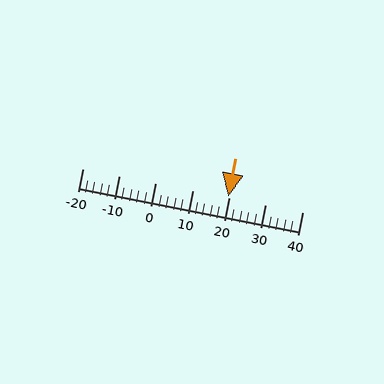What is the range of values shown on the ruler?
The ruler shows values from -20 to 40.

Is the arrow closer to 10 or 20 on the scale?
The arrow is closer to 20.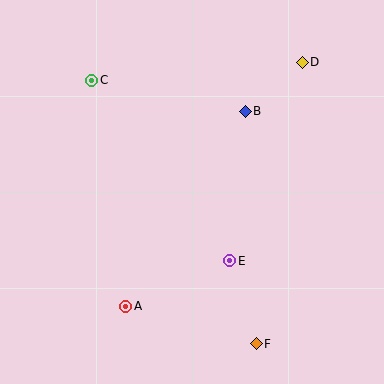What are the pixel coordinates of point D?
Point D is at (302, 62).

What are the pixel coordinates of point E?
Point E is at (230, 261).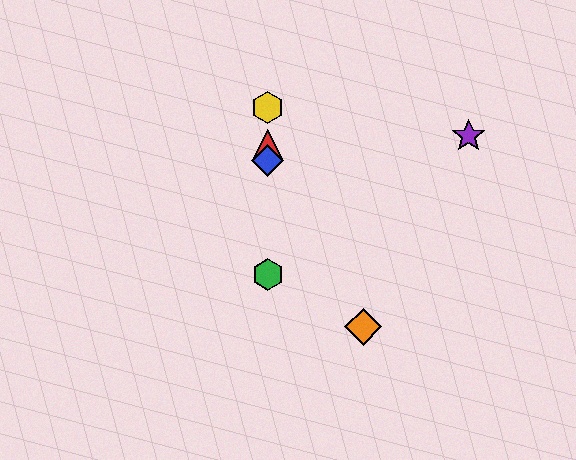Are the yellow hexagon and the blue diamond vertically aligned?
Yes, both are at x≈268.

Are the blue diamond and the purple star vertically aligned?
No, the blue diamond is at x≈268 and the purple star is at x≈469.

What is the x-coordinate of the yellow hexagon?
The yellow hexagon is at x≈268.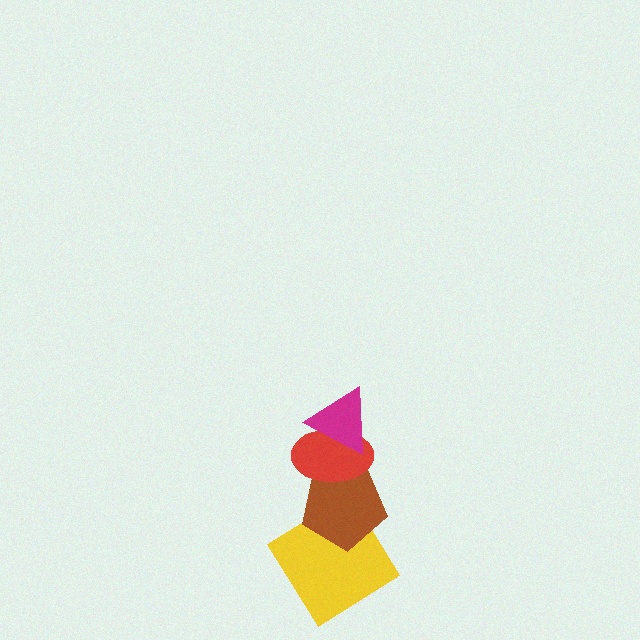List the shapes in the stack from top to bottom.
From top to bottom: the magenta triangle, the red ellipse, the brown pentagon, the yellow diamond.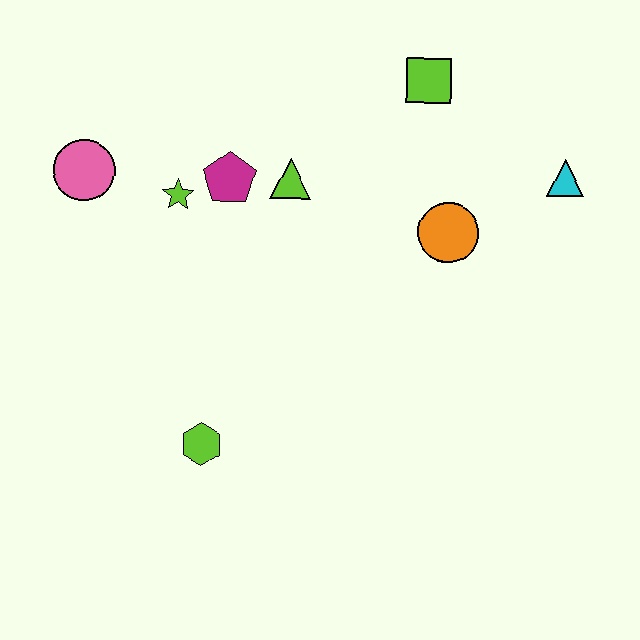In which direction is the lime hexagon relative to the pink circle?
The lime hexagon is below the pink circle.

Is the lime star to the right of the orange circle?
No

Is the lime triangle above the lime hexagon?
Yes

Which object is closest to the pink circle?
The lime star is closest to the pink circle.